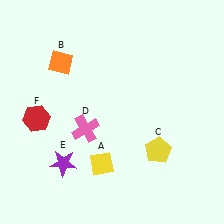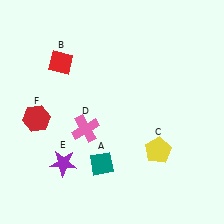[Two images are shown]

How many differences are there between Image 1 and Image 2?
There are 2 differences between the two images.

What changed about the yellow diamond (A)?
In Image 1, A is yellow. In Image 2, it changed to teal.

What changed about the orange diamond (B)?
In Image 1, B is orange. In Image 2, it changed to red.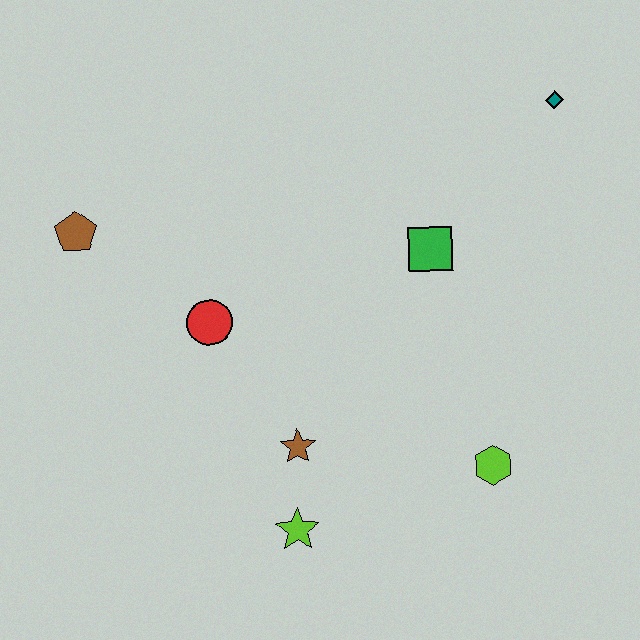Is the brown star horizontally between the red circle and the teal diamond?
Yes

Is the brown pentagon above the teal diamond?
No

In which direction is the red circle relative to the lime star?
The red circle is above the lime star.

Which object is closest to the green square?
The teal diamond is closest to the green square.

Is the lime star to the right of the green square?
No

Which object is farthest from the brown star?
The teal diamond is farthest from the brown star.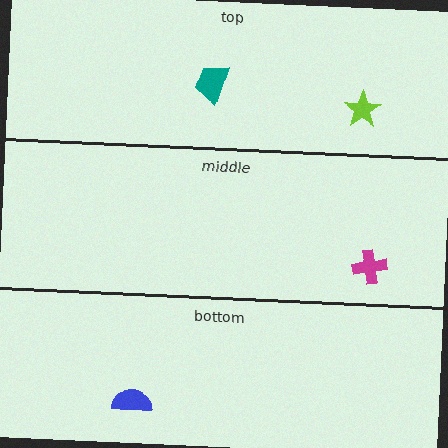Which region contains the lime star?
The top region.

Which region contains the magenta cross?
The middle region.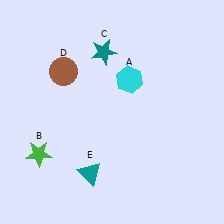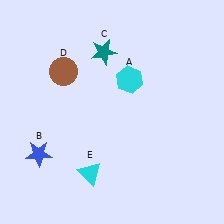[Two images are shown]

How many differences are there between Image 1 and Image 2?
There are 2 differences between the two images.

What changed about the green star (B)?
In Image 1, B is green. In Image 2, it changed to blue.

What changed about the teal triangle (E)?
In Image 1, E is teal. In Image 2, it changed to cyan.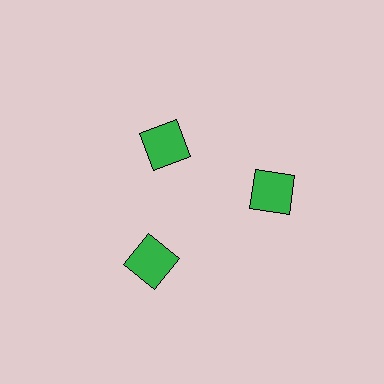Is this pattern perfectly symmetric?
No. The 3 green squares are arranged in a ring, but one element near the 11 o'clock position is pulled inward toward the center, breaking the 3-fold rotational symmetry.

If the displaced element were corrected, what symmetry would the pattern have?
It would have 3-fold rotational symmetry — the pattern would map onto itself every 120 degrees.